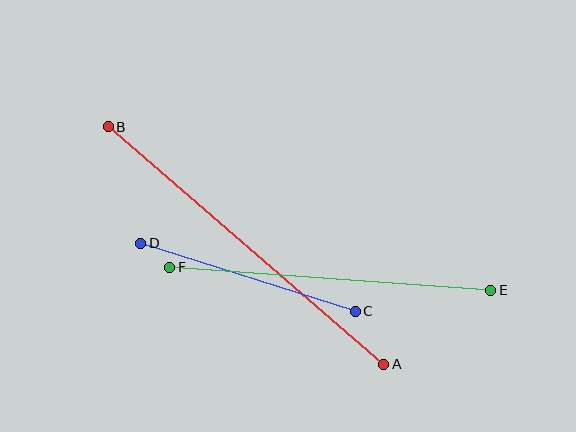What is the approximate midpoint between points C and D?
The midpoint is at approximately (248, 277) pixels.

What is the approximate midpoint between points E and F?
The midpoint is at approximately (330, 279) pixels.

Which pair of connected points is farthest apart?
Points A and B are farthest apart.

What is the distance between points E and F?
The distance is approximately 322 pixels.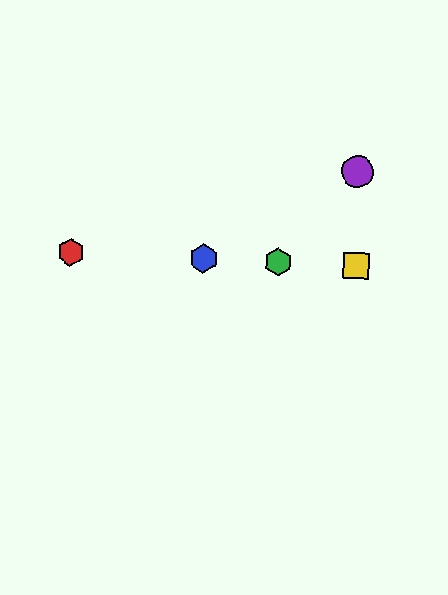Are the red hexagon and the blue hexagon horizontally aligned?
Yes, both are at y≈252.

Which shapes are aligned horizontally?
The red hexagon, the blue hexagon, the green hexagon, the yellow square are aligned horizontally.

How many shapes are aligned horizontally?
4 shapes (the red hexagon, the blue hexagon, the green hexagon, the yellow square) are aligned horizontally.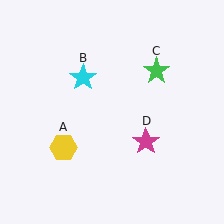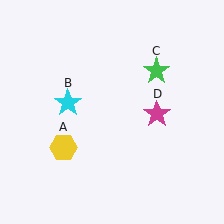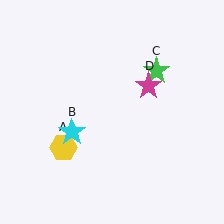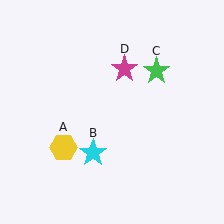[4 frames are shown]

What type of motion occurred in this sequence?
The cyan star (object B), magenta star (object D) rotated counterclockwise around the center of the scene.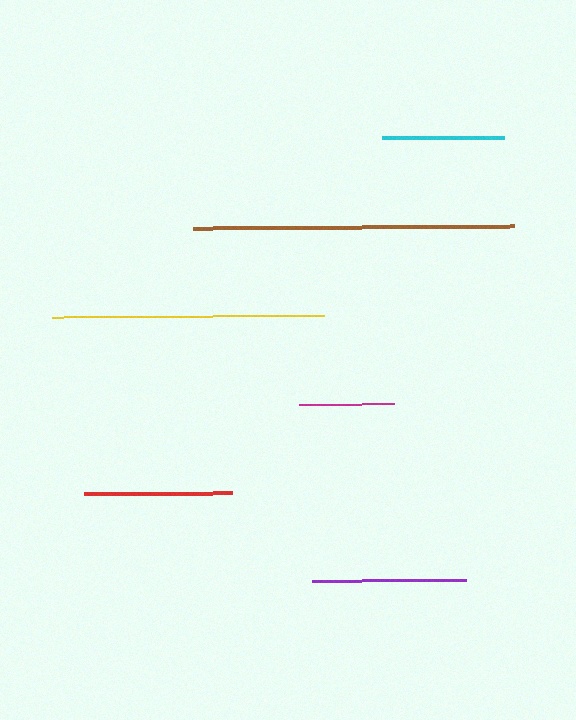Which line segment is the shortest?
The magenta line is the shortest at approximately 95 pixels.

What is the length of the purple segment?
The purple segment is approximately 154 pixels long.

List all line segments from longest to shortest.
From longest to shortest: brown, yellow, purple, red, cyan, magenta.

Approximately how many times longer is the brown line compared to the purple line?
The brown line is approximately 2.1 times the length of the purple line.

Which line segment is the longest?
The brown line is the longest at approximately 321 pixels.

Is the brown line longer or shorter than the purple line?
The brown line is longer than the purple line.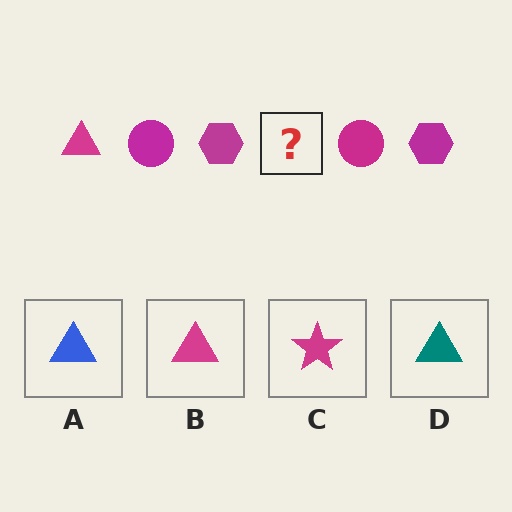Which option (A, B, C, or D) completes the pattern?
B.